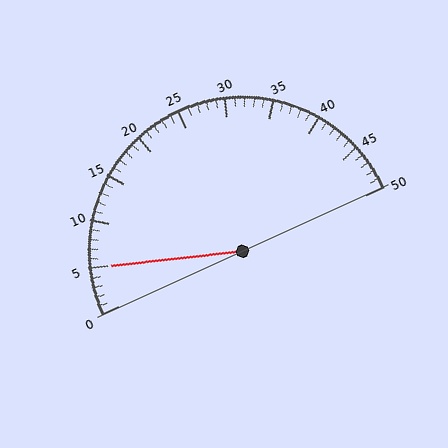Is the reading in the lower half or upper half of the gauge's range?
The reading is in the lower half of the range (0 to 50).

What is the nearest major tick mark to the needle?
The nearest major tick mark is 5.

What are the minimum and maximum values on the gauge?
The gauge ranges from 0 to 50.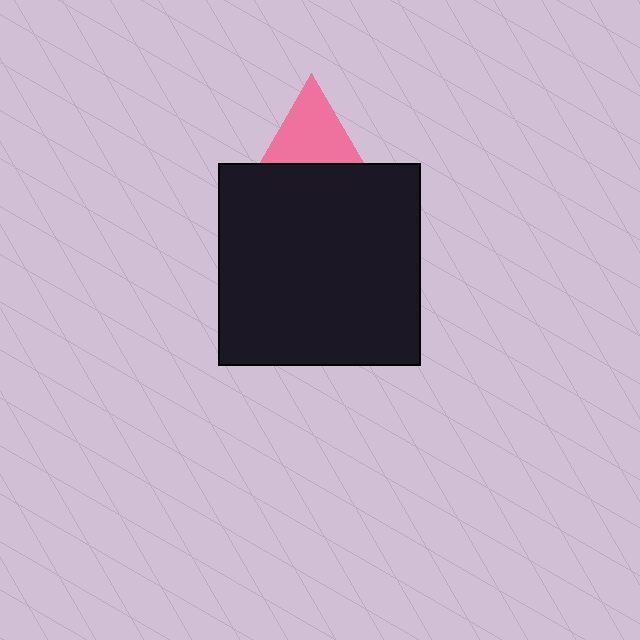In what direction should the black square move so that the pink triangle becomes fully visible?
The black square should move down. That is the shortest direction to clear the overlap and leave the pink triangle fully visible.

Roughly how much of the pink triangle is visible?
About half of it is visible (roughly 58%).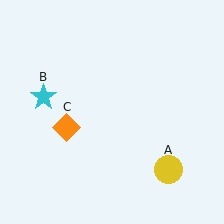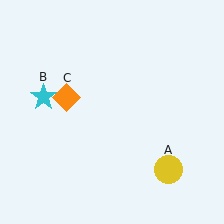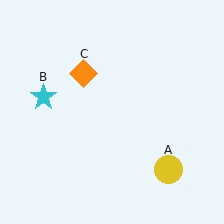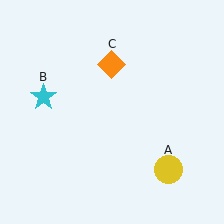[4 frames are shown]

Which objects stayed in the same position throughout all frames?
Yellow circle (object A) and cyan star (object B) remained stationary.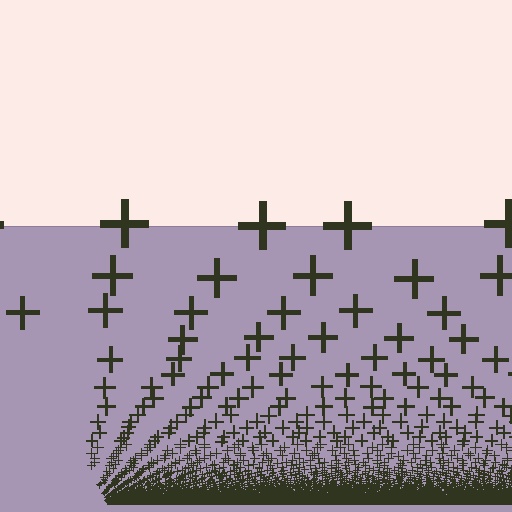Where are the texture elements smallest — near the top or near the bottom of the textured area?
Near the bottom.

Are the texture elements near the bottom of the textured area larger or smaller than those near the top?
Smaller. The gradient is inverted — elements near the bottom are smaller and denser.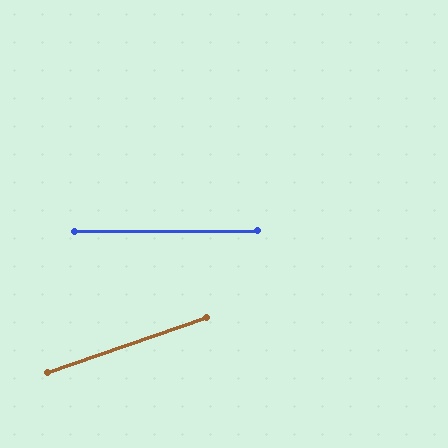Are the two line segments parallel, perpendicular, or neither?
Neither parallel nor perpendicular — they differ by about 19°.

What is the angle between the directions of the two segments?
Approximately 19 degrees.